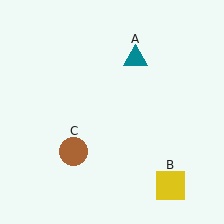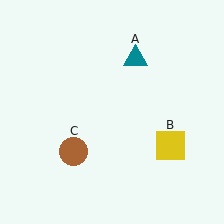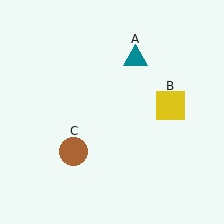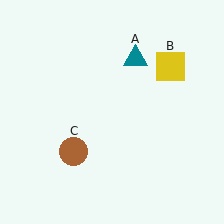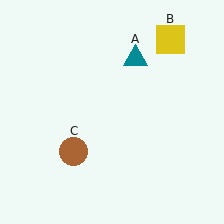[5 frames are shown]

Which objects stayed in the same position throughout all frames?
Teal triangle (object A) and brown circle (object C) remained stationary.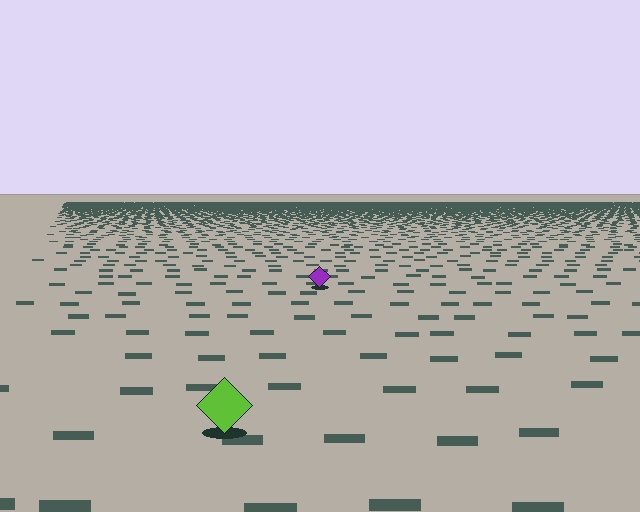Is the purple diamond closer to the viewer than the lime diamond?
No. The lime diamond is closer — you can tell from the texture gradient: the ground texture is coarser near it.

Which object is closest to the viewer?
The lime diamond is closest. The texture marks near it are larger and more spread out.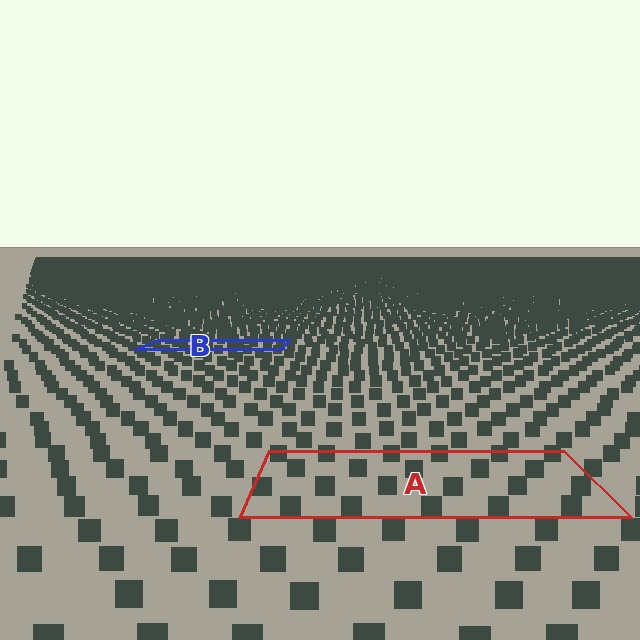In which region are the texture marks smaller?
The texture marks are smaller in region B, because it is farther away.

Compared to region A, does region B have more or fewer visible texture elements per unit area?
Region B has more texture elements per unit area — they are packed more densely because it is farther away.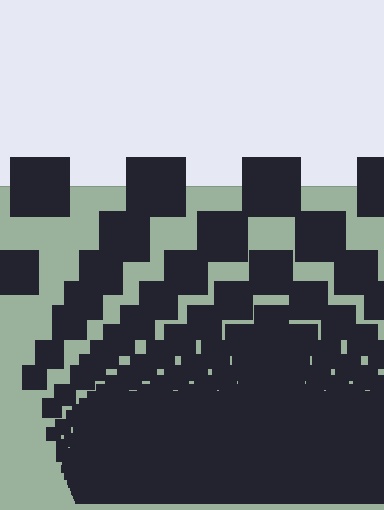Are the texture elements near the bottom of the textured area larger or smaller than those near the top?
Smaller. The gradient is inverted — elements near the bottom are smaller and denser.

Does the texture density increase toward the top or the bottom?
Density increases toward the bottom.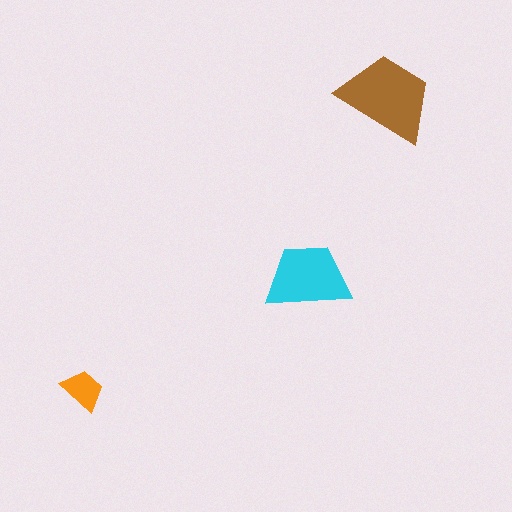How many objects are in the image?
There are 3 objects in the image.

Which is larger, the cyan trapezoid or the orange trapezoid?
The cyan one.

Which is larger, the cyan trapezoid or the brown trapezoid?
The brown one.